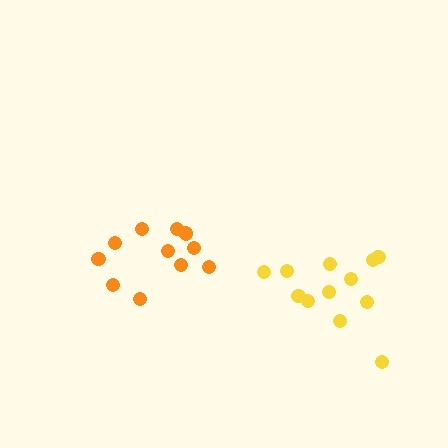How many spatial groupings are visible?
There are 2 spatial groupings.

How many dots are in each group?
Group 1: 12 dots, Group 2: 12 dots (24 total).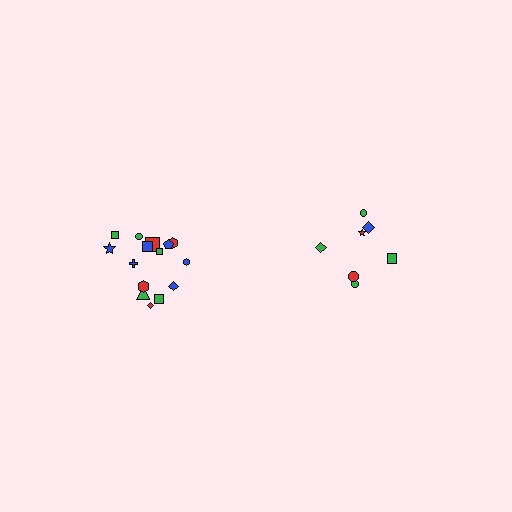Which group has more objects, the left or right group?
The left group.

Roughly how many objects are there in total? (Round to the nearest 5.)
Roughly 20 objects in total.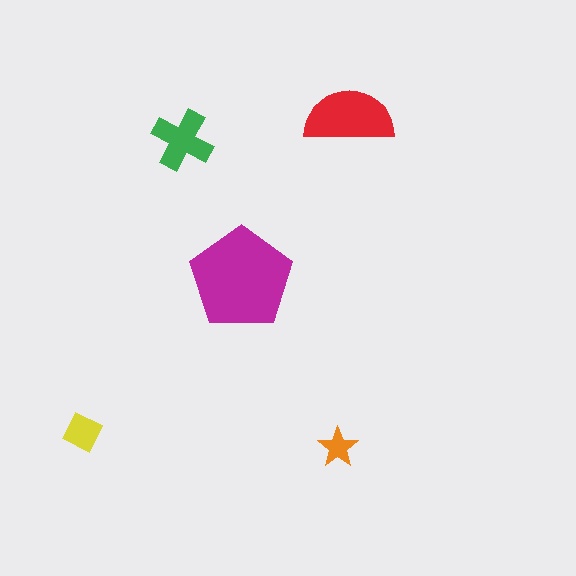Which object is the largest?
The magenta pentagon.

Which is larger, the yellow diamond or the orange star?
The yellow diamond.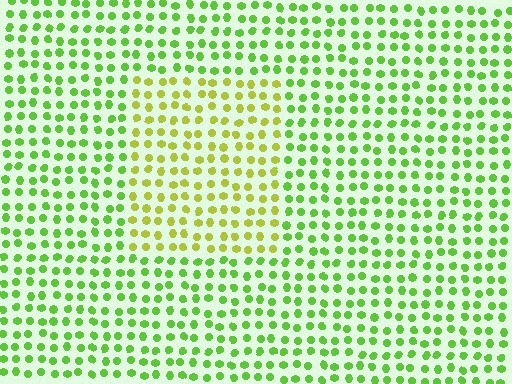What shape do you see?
I see a rectangle.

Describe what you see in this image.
The image is filled with small lime elements in a uniform arrangement. A rectangle-shaped region is visible where the elements are tinted to a slightly different hue, forming a subtle color boundary.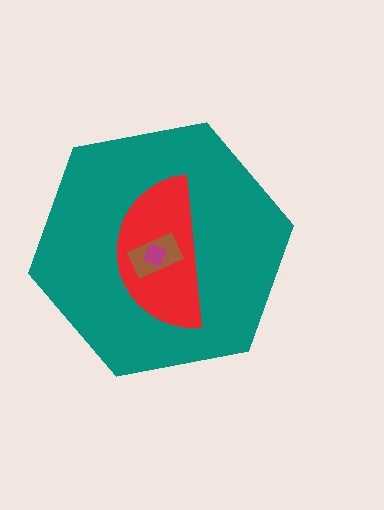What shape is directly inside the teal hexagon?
The red semicircle.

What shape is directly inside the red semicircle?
The brown rectangle.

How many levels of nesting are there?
4.